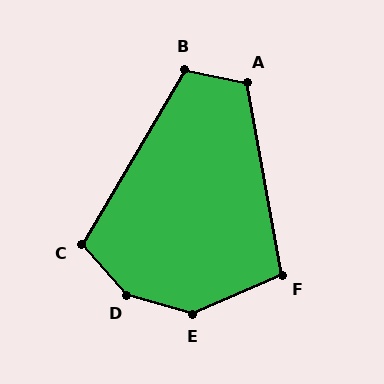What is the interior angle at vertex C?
Approximately 108 degrees (obtuse).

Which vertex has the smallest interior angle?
F, at approximately 104 degrees.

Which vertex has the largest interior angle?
D, at approximately 148 degrees.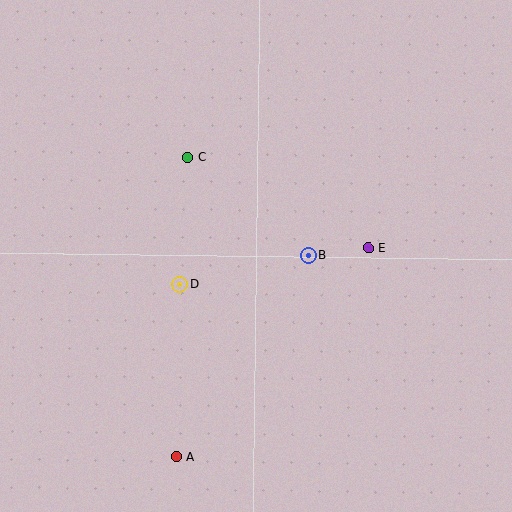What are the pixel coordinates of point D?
Point D is at (179, 284).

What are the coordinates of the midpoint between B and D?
The midpoint between B and D is at (244, 270).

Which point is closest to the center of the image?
Point B at (308, 255) is closest to the center.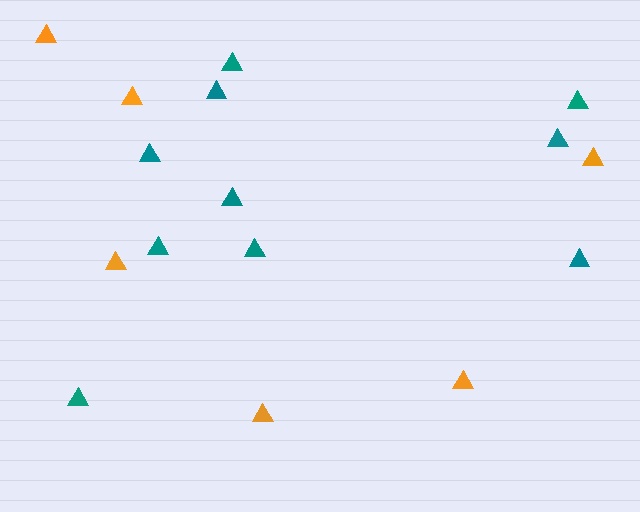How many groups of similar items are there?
There are 2 groups: one group of teal triangles (10) and one group of orange triangles (6).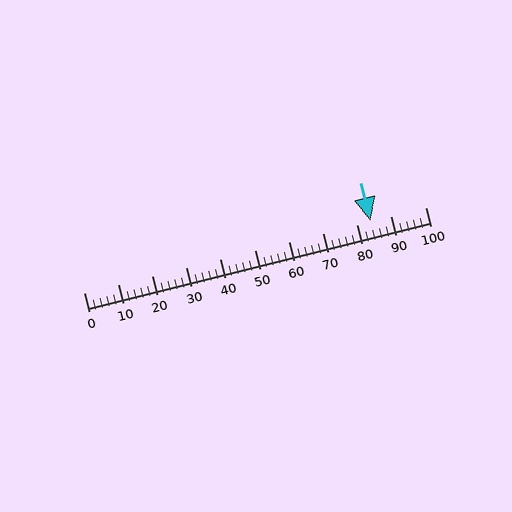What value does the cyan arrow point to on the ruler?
The cyan arrow points to approximately 84.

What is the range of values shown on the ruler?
The ruler shows values from 0 to 100.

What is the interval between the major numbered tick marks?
The major tick marks are spaced 10 units apart.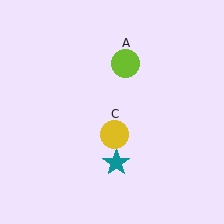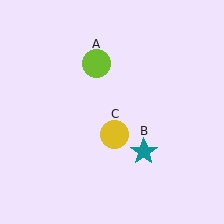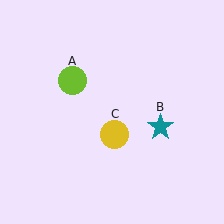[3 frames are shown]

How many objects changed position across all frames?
2 objects changed position: lime circle (object A), teal star (object B).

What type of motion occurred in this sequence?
The lime circle (object A), teal star (object B) rotated counterclockwise around the center of the scene.